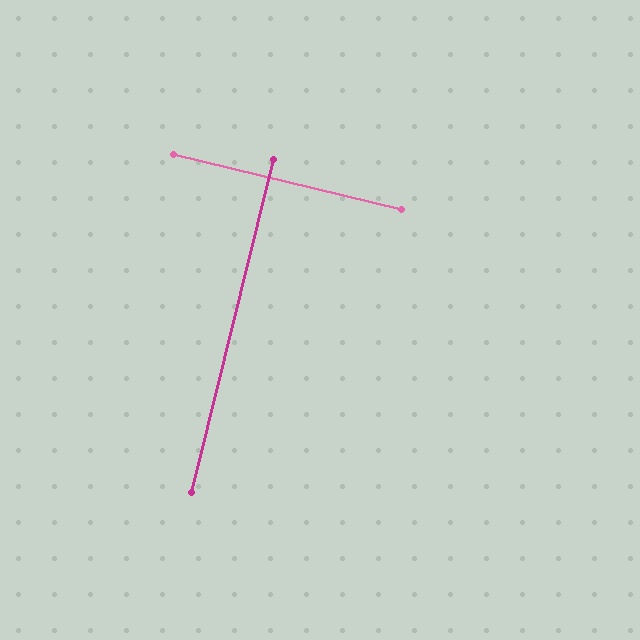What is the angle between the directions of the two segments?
Approximately 90 degrees.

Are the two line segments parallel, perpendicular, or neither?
Perpendicular — they meet at approximately 90°.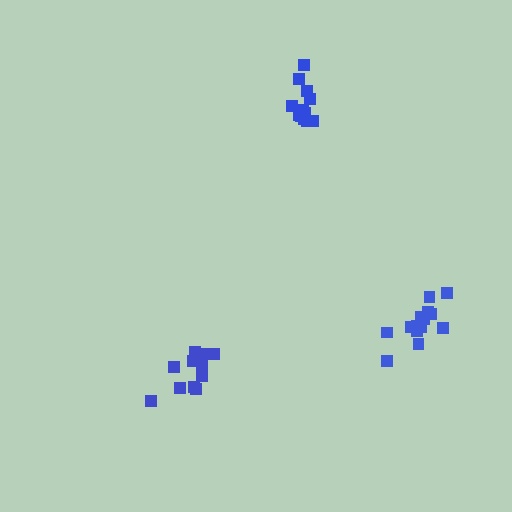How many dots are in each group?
Group 1: 12 dots, Group 2: 13 dots, Group 3: 15 dots (40 total).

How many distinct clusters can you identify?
There are 3 distinct clusters.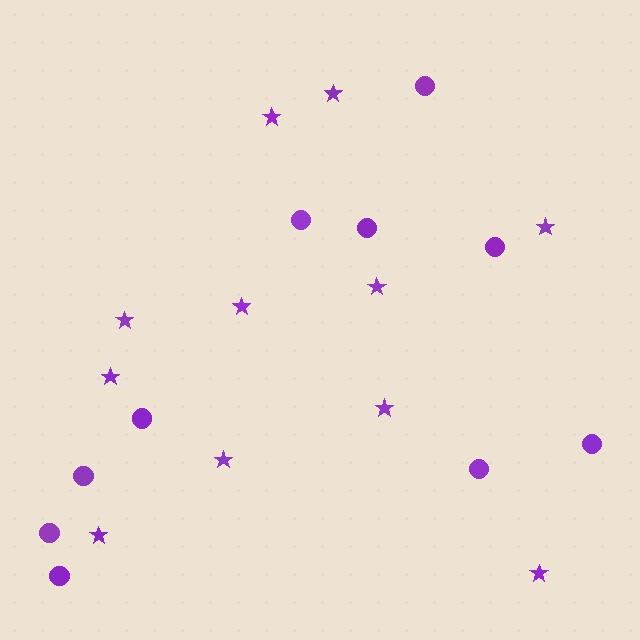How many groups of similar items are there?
There are 2 groups: one group of stars (11) and one group of circles (10).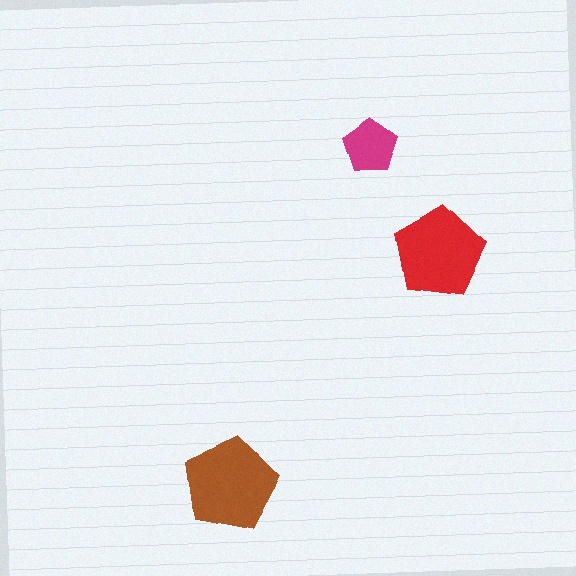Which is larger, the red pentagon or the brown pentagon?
The brown one.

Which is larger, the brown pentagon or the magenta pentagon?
The brown one.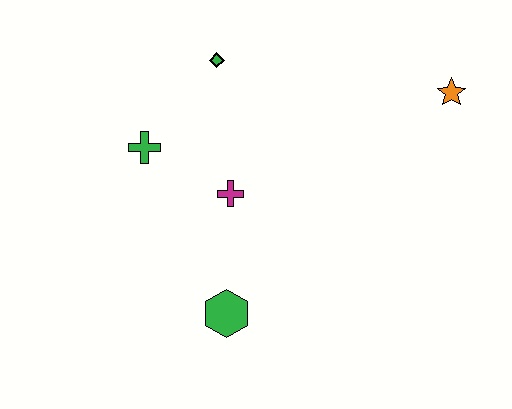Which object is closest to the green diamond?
The green cross is closest to the green diamond.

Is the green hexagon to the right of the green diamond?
Yes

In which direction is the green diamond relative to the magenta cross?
The green diamond is above the magenta cross.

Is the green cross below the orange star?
Yes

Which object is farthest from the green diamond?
The green hexagon is farthest from the green diamond.